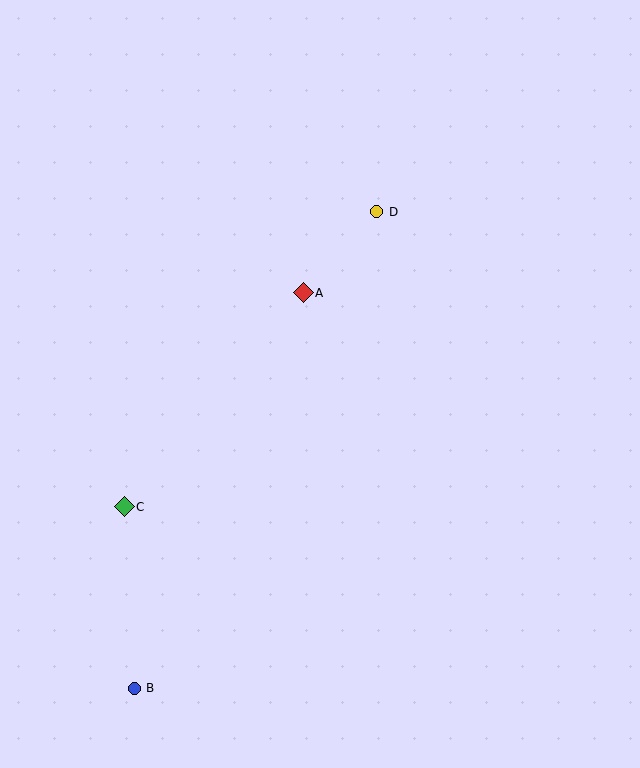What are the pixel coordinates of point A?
Point A is at (303, 293).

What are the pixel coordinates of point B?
Point B is at (134, 688).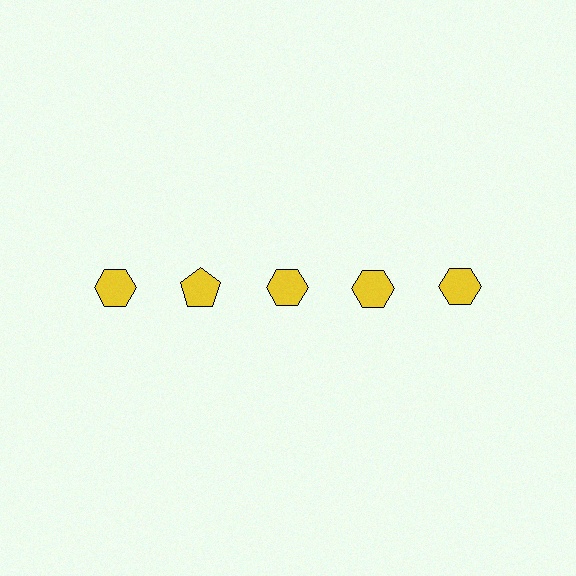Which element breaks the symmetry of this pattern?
The yellow pentagon in the top row, second from left column breaks the symmetry. All other shapes are yellow hexagons.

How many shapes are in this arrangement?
There are 5 shapes arranged in a grid pattern.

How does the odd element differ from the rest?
It has a different shape: pentagon instead of hexagon.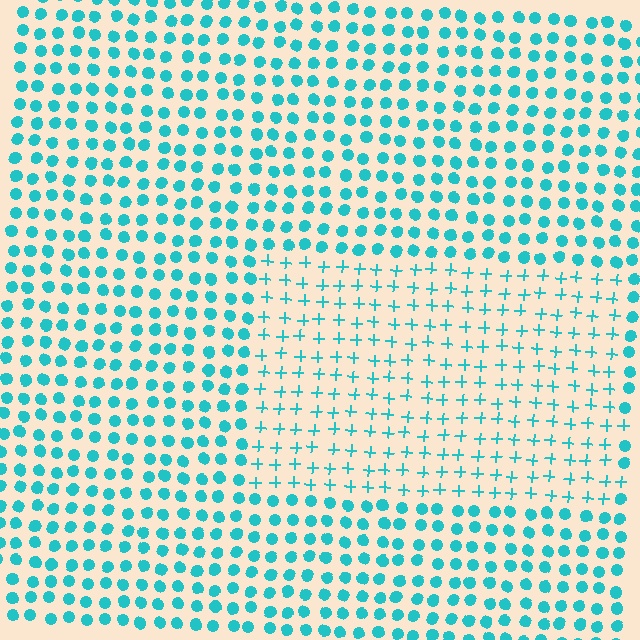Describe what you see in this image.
The image is filled with small cyan elements arranged in a uniform grid. A rectangle-shaped region contains plus signs, while the surrounding area contains circles. The boundary is defined purely by the change in element shape.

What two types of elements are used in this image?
The image uses plus signs inside the rectangle region and circles outside it.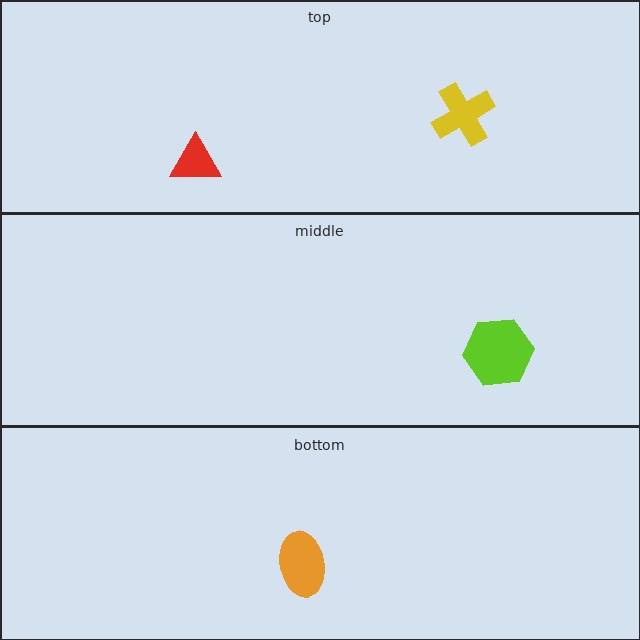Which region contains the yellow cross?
The top region.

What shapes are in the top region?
The red triangle, the yellow cross.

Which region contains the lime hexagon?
The middle region.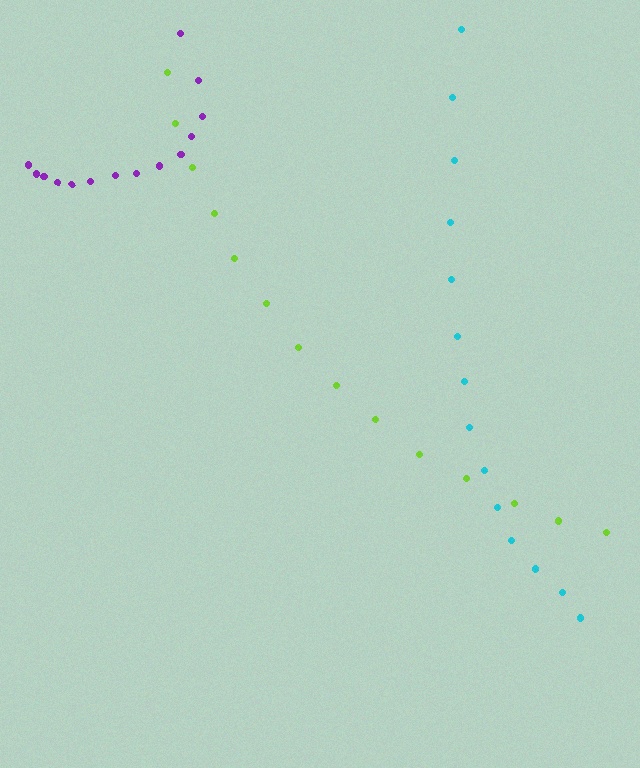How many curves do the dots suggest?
There are 3 distinct paths.